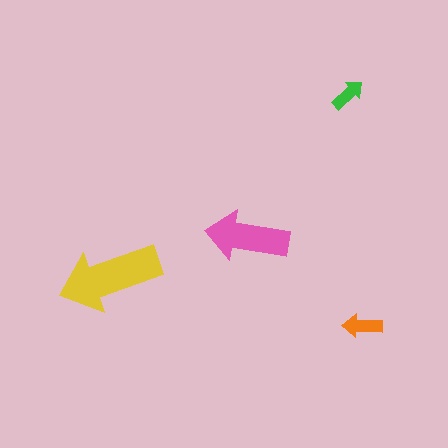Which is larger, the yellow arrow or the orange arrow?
The yellow one.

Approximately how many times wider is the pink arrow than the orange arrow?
About 2 times wider.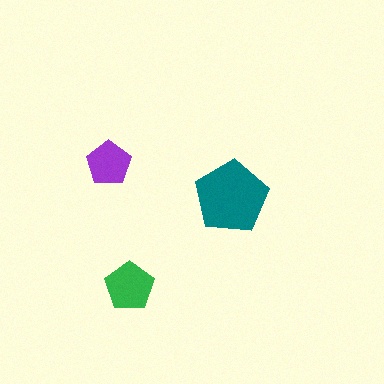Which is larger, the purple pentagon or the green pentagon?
The green one.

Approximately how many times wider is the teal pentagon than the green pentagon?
About 1.5 times wider.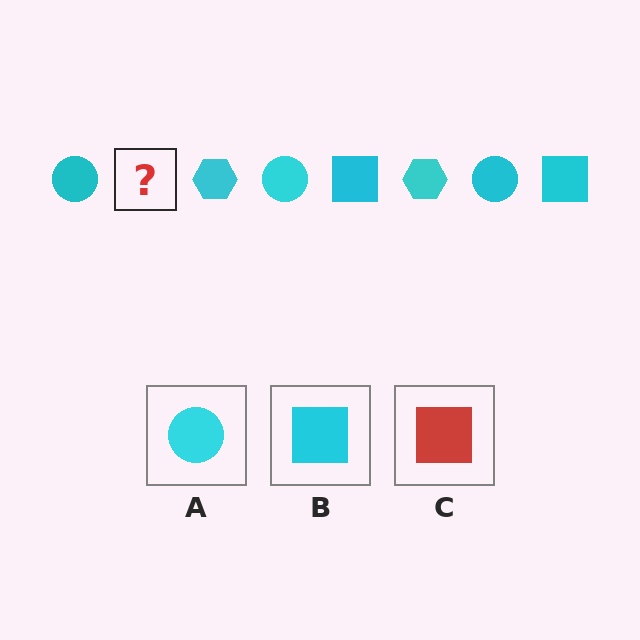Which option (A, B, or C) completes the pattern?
B.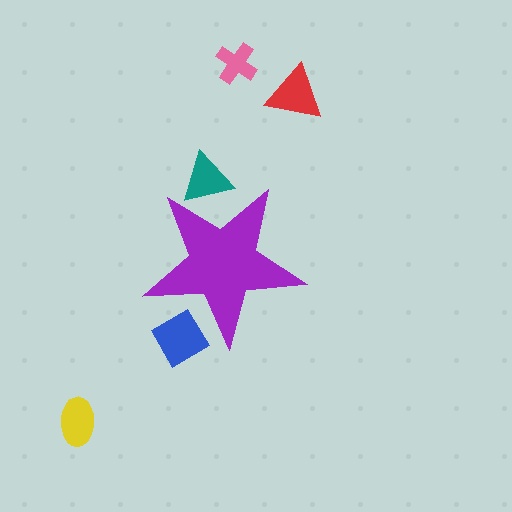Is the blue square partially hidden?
Yes, the blue square is partially hidden behind the purple star.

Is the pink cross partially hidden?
No, the pink cross is fully visible.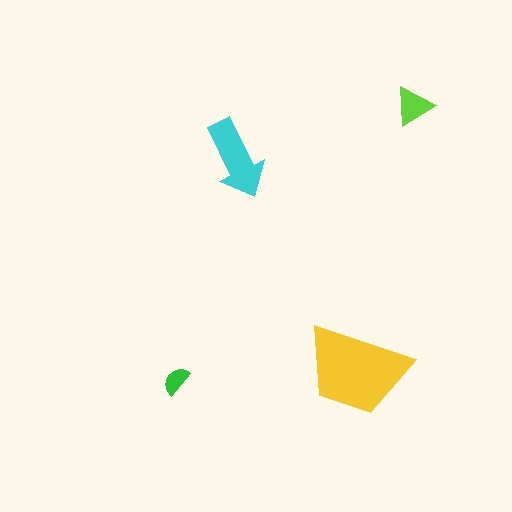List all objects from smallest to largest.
The green semicircle, the lime triangle, the cyan arrow, the yellow trapezoid.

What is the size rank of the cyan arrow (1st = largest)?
2nd.